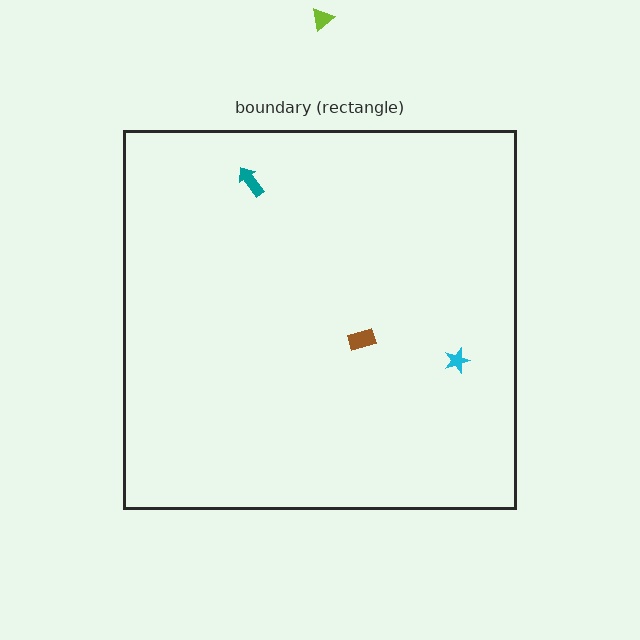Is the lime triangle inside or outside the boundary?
Outside.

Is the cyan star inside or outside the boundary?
Inside.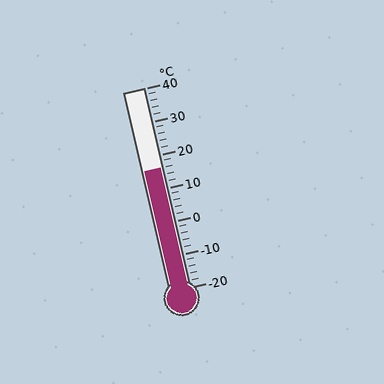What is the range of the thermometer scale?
The thermometer scale ranges from -20°C to 40°C.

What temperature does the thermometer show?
The thermometer shows approximately 16°C.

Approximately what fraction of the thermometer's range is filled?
The thermometer is filled to approximately 60% of its range.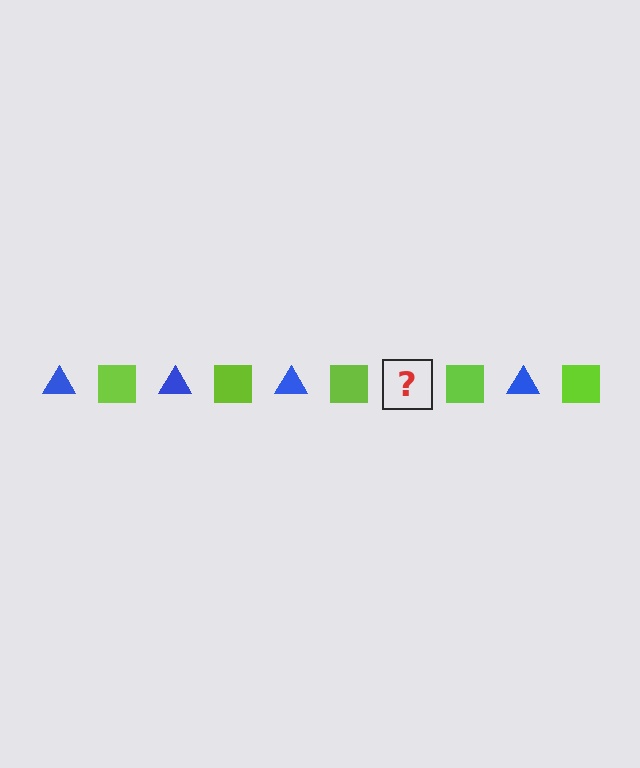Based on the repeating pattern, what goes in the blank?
The blank should be a blue triangle.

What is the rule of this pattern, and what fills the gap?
The rule is that the pattern alternates between blue triangle and lime square. The gap should be filled with a blue triangle.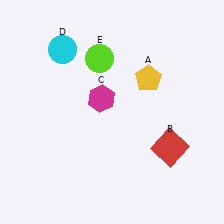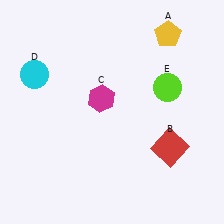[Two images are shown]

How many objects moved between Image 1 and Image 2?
3 objects moved between the two images.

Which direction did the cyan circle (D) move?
The cyan circle (D) moved left.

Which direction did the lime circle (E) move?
The lime circle (E) moved right.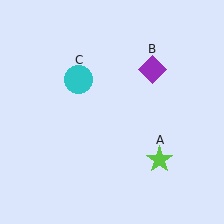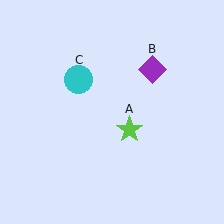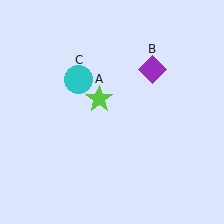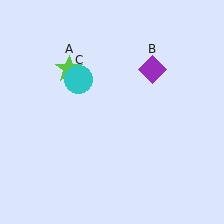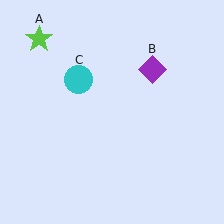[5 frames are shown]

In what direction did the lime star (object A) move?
The lime star (object A) moved up and to the left.